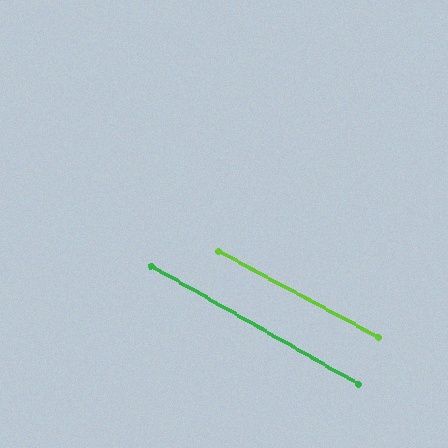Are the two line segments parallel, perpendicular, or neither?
Parallel — their directions differ by only 1.1°.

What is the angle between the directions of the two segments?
Approximately 1 degree.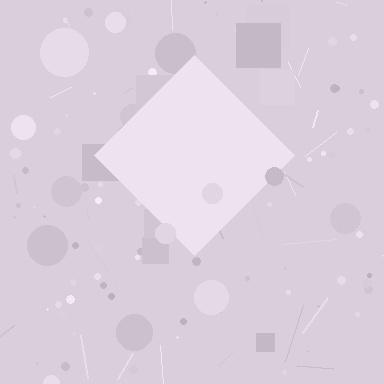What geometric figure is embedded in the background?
A diamond is embedded in the background.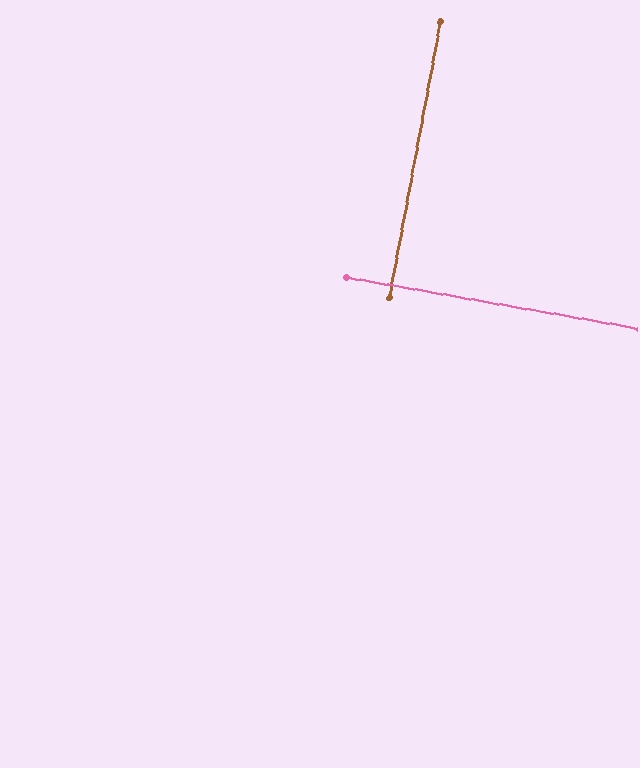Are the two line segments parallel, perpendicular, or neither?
Perpendicular — they meet at approximately 90°.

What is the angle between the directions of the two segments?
Approximately 90 degrees.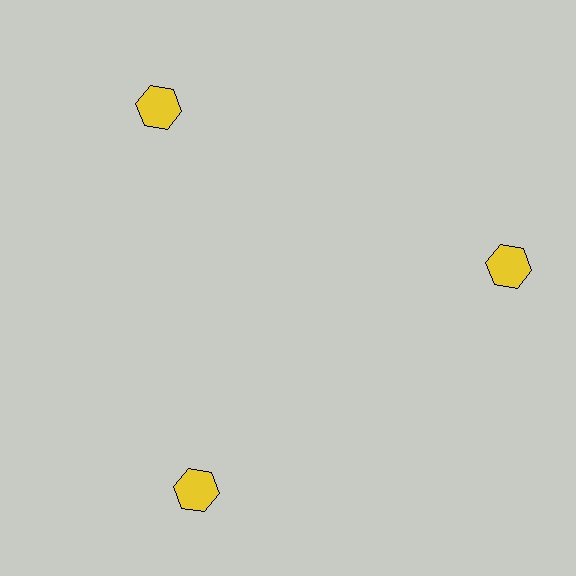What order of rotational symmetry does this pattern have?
This pattern has 3-fold rotational symmetry.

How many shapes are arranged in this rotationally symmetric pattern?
There are 3 shapes, arranged in 3 groups of 1.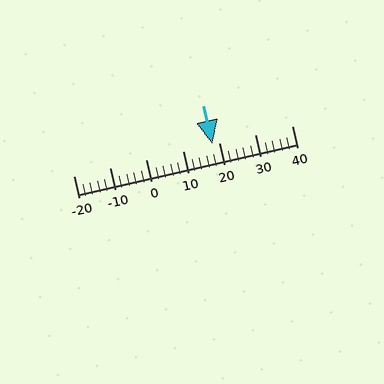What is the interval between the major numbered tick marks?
The major tick marks are spaced 10 units apart.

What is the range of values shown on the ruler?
The ruler shows values from -20 to 40.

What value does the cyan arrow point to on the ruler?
The cyan arrow points to approximately 18.